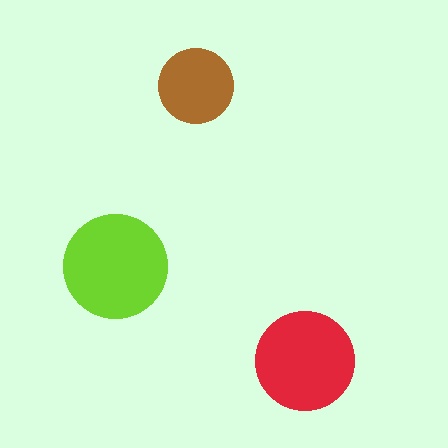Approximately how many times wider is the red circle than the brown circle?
About 1.5 times wider.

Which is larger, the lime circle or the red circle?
The lime one.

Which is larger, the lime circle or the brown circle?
The lime one.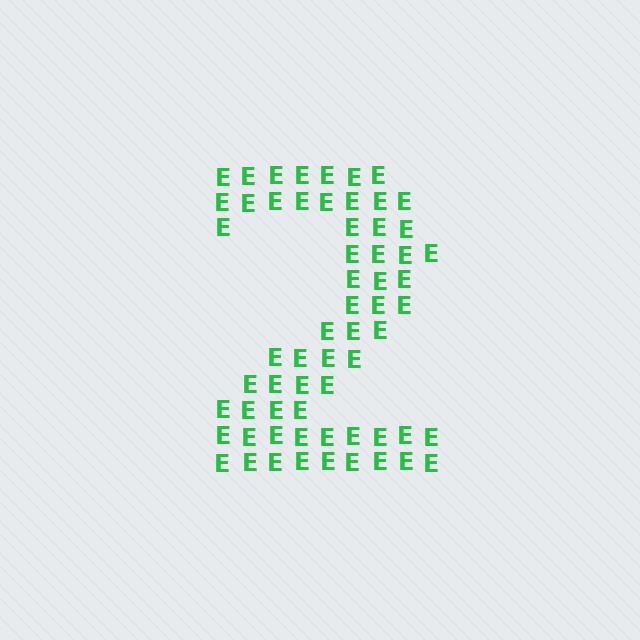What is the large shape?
The large shape is the digit 2.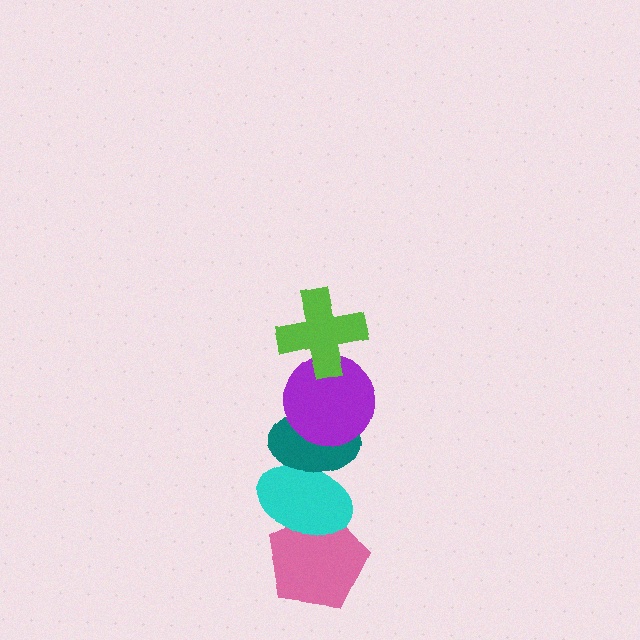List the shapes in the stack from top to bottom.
From top to bottom: the lime cross, the purple circle, the teal ellipse, the cyan ellipse, the pink pentagon.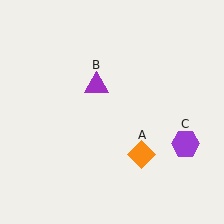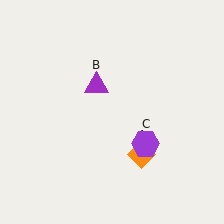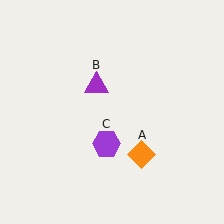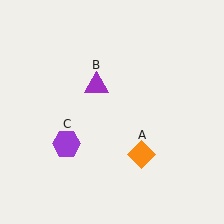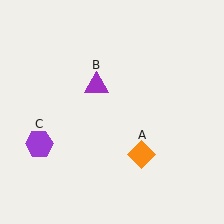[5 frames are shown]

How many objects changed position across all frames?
1 object changed position: purple hexagon (object C).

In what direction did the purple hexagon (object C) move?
The purple hexagon (object C) moved left.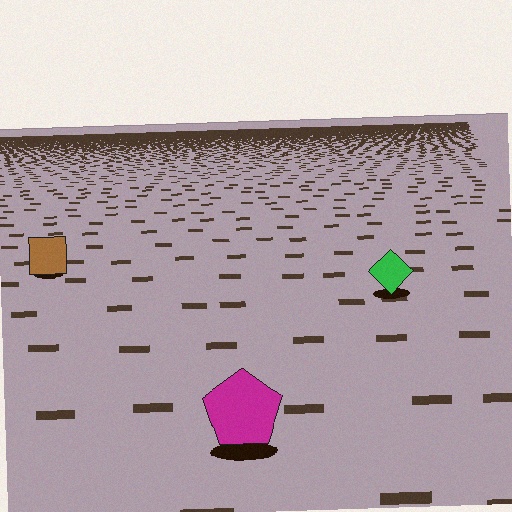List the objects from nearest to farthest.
From nearest to farthest: the magenta pentagon, the green diamond, the brown square.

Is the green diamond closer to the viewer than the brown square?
Yes. The green diamond is closer — you can tell from the texture gradient: the ground texture is coarser near it.